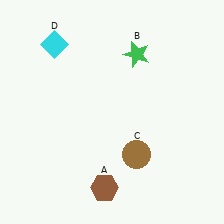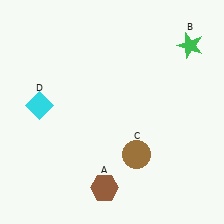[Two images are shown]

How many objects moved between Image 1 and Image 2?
2 objects moved between the two images.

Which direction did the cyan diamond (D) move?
The cyan diamond (D) moved down.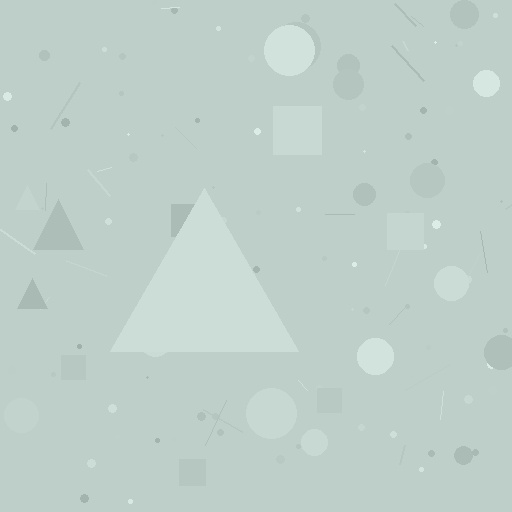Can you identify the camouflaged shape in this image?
The camouflaged shape is a triangle.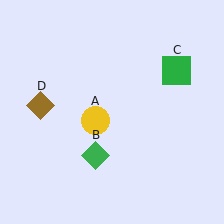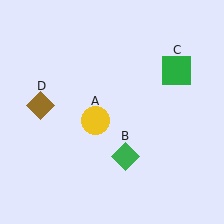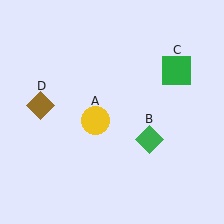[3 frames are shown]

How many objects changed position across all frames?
1 object changed position: green diamond (object B).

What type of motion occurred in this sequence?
The green diamond (object B) rotated counterclockwise around the center of the scene.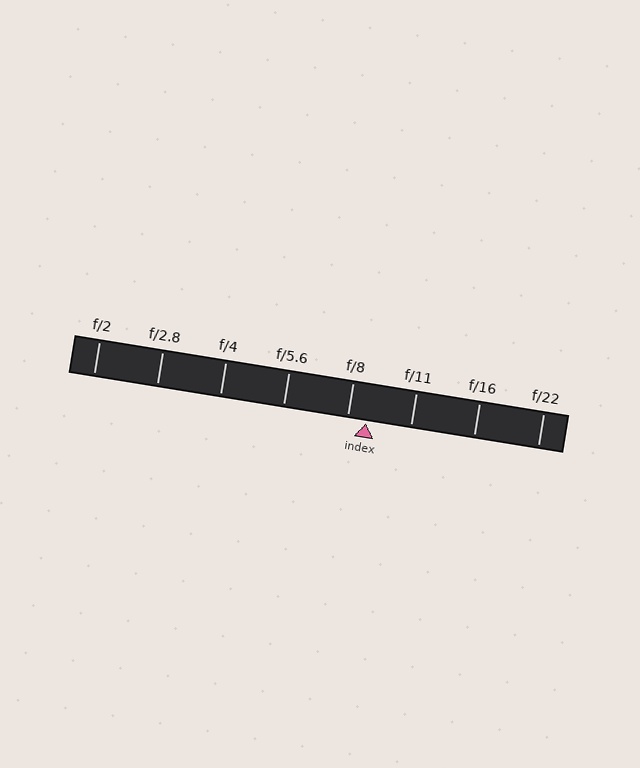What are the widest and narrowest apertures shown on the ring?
The widest aperture shown is f/2 and the narrowest is f/22.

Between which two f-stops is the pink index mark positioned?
The index mark is between f/8 and f/11.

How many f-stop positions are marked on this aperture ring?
There are 8 f-stop positions marked.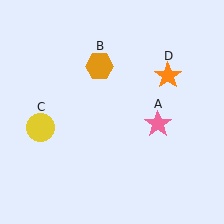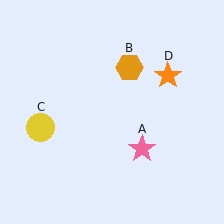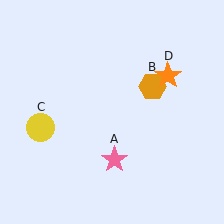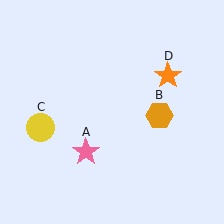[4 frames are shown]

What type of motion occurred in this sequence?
The pink star (object A), orange hexagon (object B) rotated clockwise around the center of the scene.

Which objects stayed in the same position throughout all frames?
Yellow circle (object C) and orange star (object D) remained stationary.